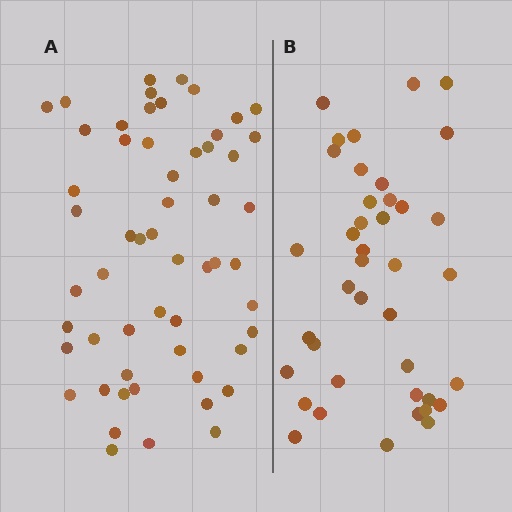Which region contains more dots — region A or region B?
Region A (the left region) has more dots.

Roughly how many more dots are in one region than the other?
Region A has approximately 15 more dots than region B.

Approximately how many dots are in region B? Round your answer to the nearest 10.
About 40 dots.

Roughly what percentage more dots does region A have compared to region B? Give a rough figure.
About 40% more.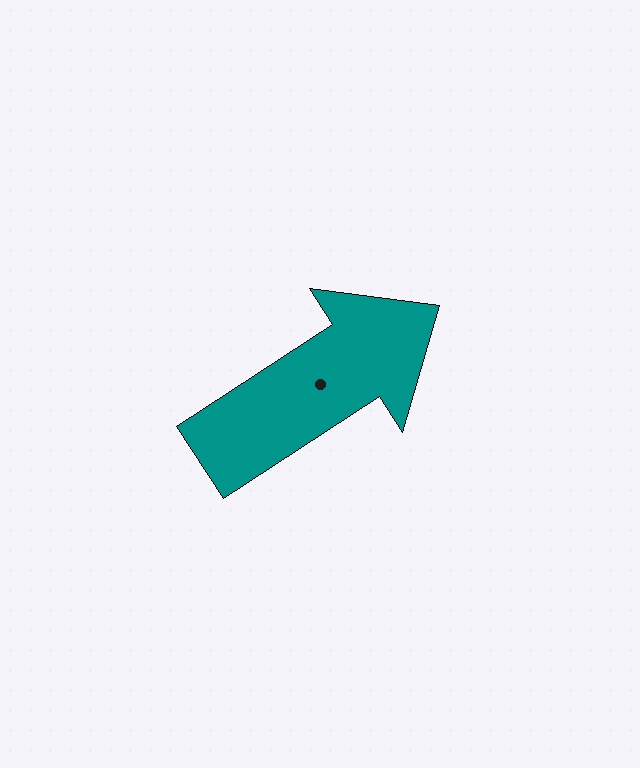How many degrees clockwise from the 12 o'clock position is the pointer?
Approximately 57 degrees.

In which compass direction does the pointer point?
Northeast.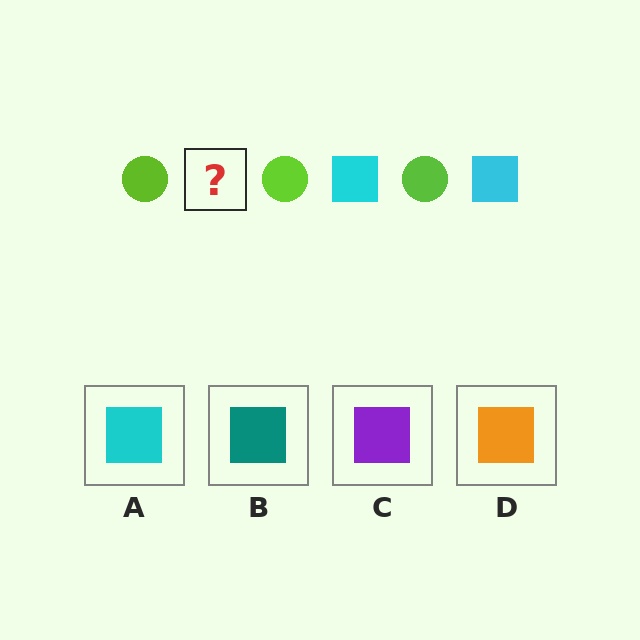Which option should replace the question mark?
Option A.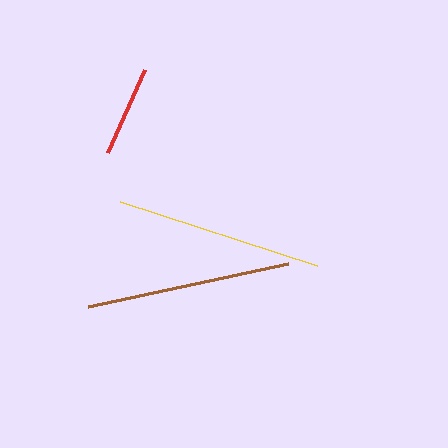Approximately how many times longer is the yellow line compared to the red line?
The yellow line is approximately 2.3 times the length of the red line.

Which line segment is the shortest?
The red line is the shortest at approximately 91 pixels.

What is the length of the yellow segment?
The yellow segment is approximately 207 pixels long.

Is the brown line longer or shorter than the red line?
The brown line is longer than the red line.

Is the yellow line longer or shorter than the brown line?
The yellow line is longer than the brown line.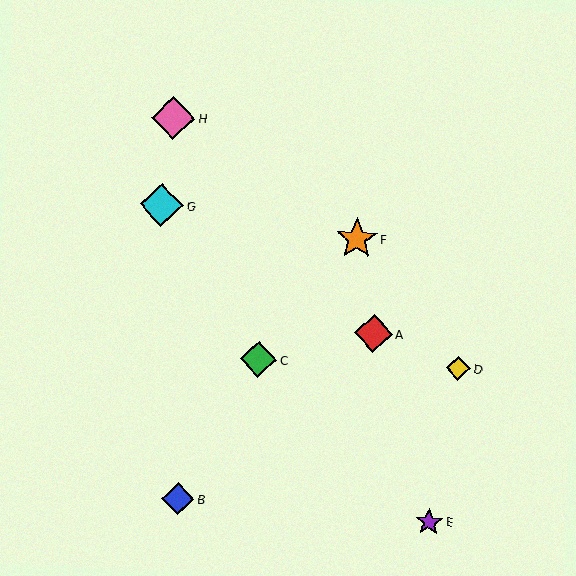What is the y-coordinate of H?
Object H is at y≈118.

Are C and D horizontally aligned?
Yes, both are at y≈359.